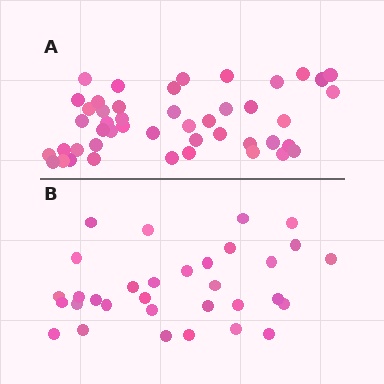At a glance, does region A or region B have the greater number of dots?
Region A (the top region) has more dots.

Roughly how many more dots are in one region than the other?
Region A has approximately 15 more dots than region B.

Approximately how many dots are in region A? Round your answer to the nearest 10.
About 50 dots. (The exact count is 46, which rounds to 50.)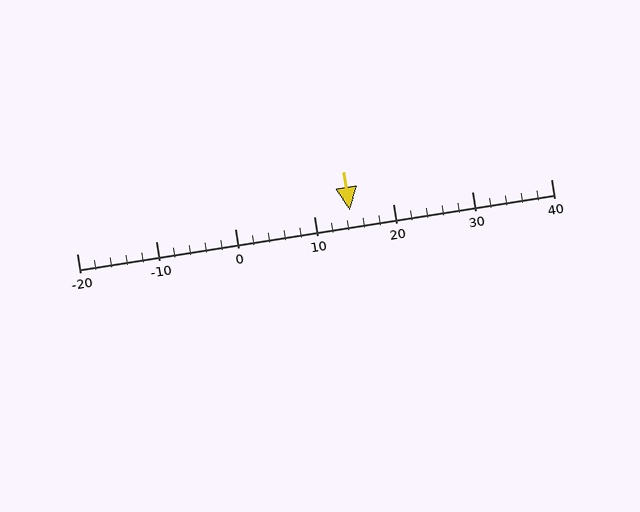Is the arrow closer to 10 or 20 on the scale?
The arrow is closer to 10.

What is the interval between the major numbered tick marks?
The major tick marks are spaced 10 units apart.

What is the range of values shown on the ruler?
The ruler shows values from -20 to 40.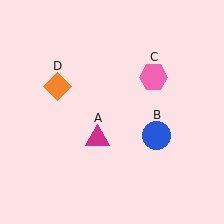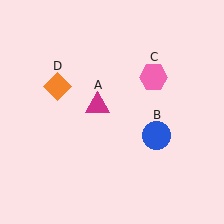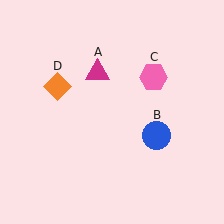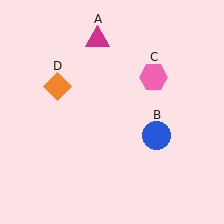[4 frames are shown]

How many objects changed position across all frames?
1 object changed position: magenta triangle (object A).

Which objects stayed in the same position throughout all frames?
Blue circle (object B) and pink hexagon (object C) and orange diamond (object D) remained stationary.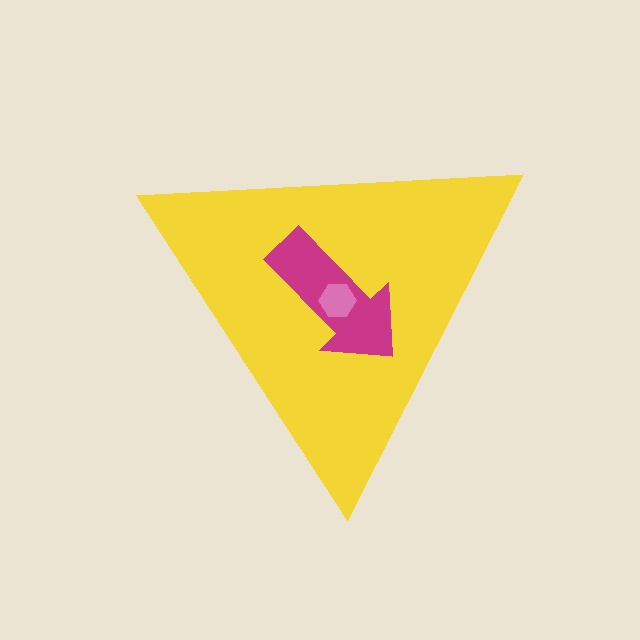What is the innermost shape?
The pink hexagon.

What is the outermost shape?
The yellow triangle.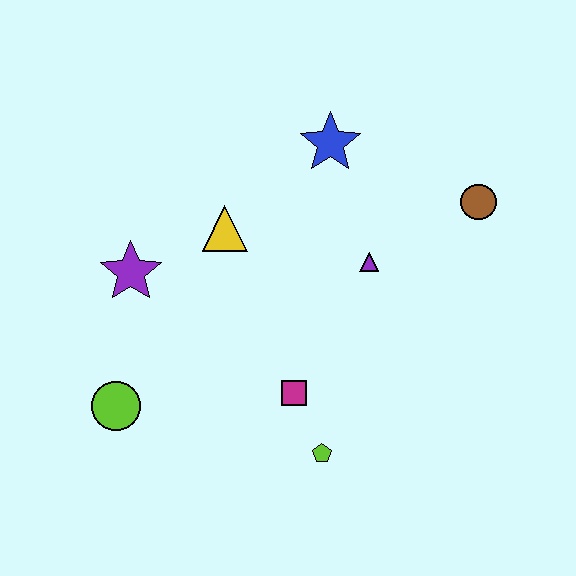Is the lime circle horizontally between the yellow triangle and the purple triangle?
No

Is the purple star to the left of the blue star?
Yes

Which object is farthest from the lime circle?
The brown circle is farthest from the lime circle.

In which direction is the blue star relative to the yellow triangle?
The blue star is to the right of the yellow triangle.